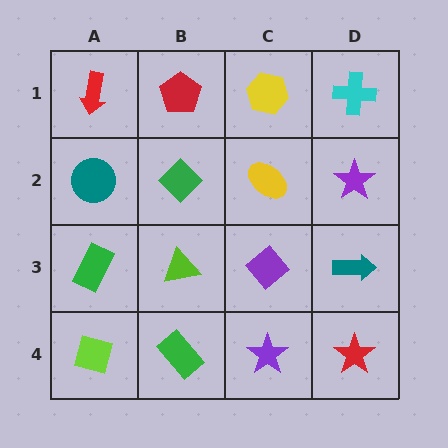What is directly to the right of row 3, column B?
A purple diamond.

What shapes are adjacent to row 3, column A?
A teal circle (row 2, column A), a lime diamond (row 4, column A), a lime triangle (row 3, column B).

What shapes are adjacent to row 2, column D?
A cyan cross (row 1, column D), a teal arrow (row 3, column D), a yellow ellipse (row 2, column C).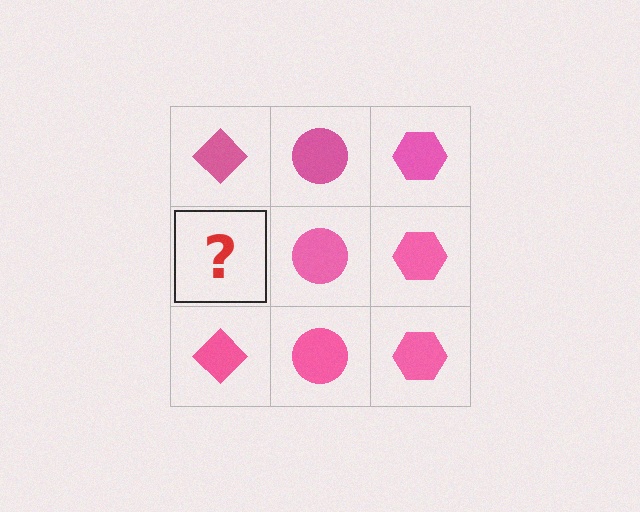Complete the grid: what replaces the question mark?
The question mark should be replaced with a pink diamond.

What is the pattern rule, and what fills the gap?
The rule is that each column has a consistent shape. The gap should be filled with a pink diamond.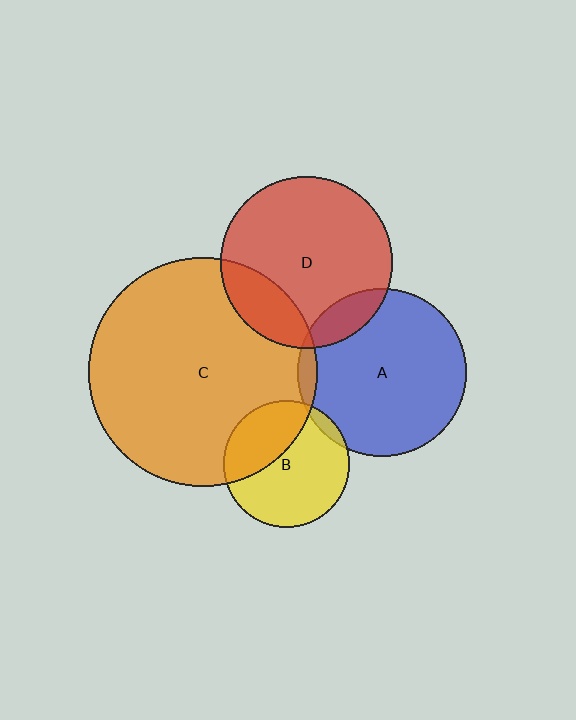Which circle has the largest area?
Circle C (orange).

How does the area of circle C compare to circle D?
Approximately 1.8 times.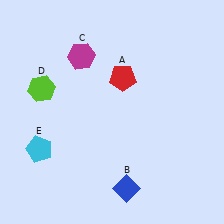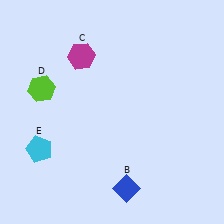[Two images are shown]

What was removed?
The red pentagon (A) was removed in Image 2.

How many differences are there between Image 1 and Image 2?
There is 1 difference between the two images.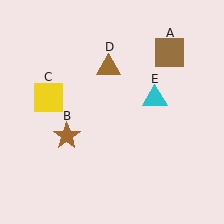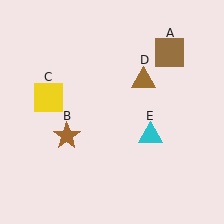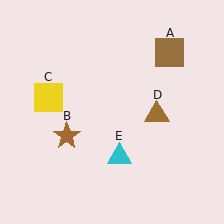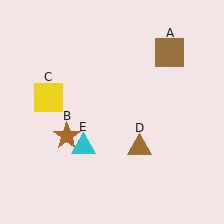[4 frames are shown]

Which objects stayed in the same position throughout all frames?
Brown square (object A) and brown star (object B) and yellow square (object C) remained stationary.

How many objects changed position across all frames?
2 objects changed position: brown triangle (object D), cyan triangle (object E).